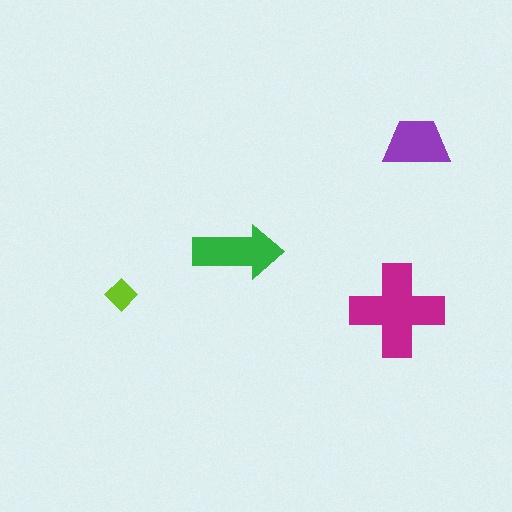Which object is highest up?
The purple trapezoid is topmost.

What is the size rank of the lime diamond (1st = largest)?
4th.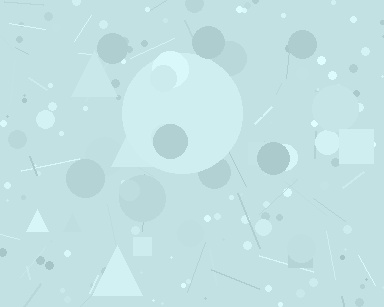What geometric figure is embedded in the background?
A circle is embedded in the background.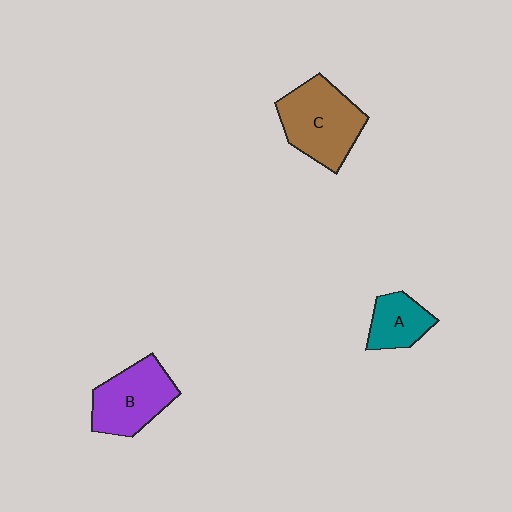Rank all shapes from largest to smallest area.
From largest to smallest: C (brown), B (purple), A (teal).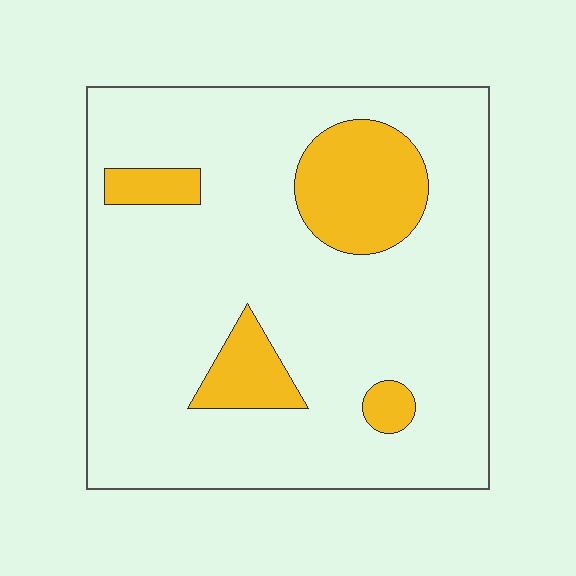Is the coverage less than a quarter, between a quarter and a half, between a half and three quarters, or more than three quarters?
Less than a quarter.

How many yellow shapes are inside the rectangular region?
4.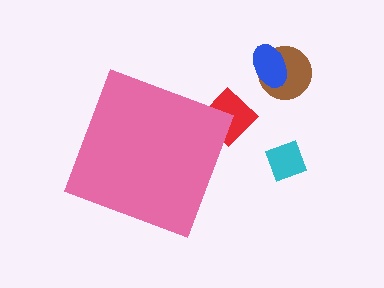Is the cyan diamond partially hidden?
No, the cyan diamond is fully visible.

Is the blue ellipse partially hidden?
No, the blue ellipse is fully visible.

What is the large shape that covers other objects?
A pink diamond.